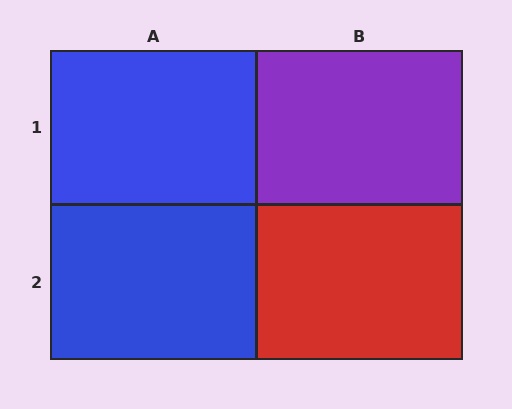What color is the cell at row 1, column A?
Blue.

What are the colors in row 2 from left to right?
Blue, red.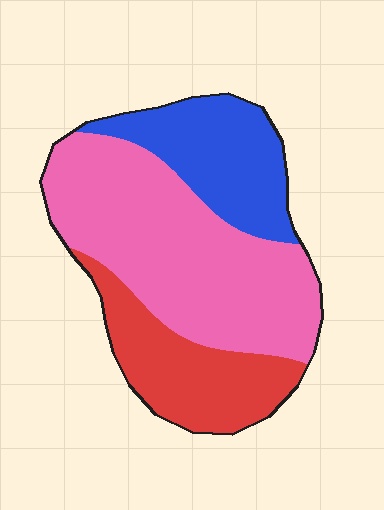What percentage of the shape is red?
Red covers around 25% of the shape.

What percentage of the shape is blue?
Blue covers around 25% of the shape.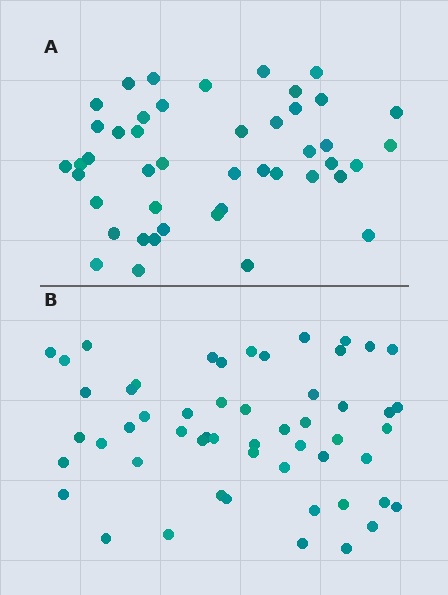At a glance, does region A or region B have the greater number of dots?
Region B (the bottom region) has more dots.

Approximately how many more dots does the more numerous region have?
Region B has roughly 8 or so more dots than region A.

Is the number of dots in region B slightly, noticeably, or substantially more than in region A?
Region B has only slightly more — the two regions are fairly close. The ratio is roughly 1.2 to 1.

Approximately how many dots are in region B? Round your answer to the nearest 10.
About 50 dots. (The exact count is 54, which rounds to 50.)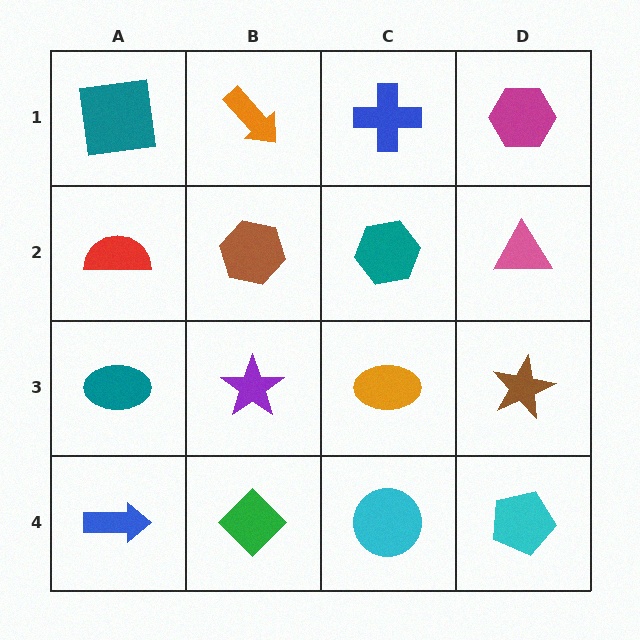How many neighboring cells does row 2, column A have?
3.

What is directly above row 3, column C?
A teal hexagon.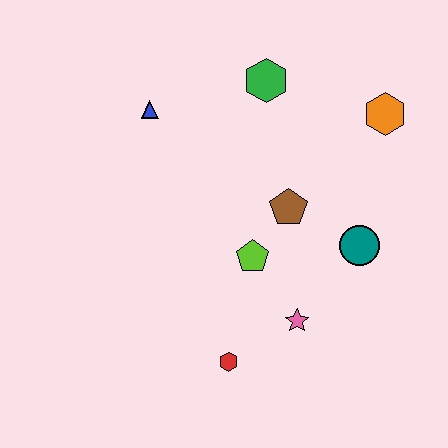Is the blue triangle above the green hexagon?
No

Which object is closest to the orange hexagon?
The green hexagon is closest to the orange hexagon.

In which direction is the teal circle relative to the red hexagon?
The teal circle is to the right of the red hexagon.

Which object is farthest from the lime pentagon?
The orange hexagon is farthest from the lime pentagon.